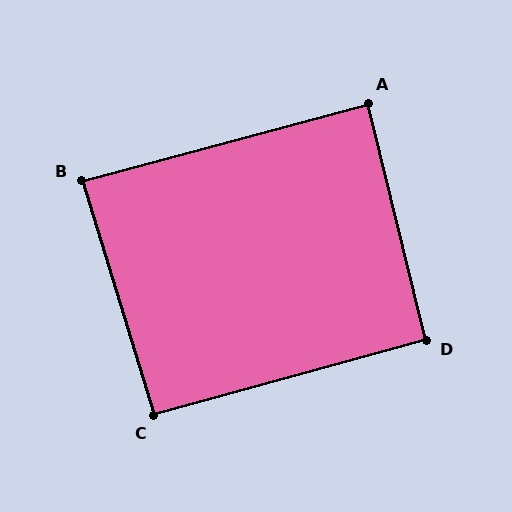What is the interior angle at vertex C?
Approximately 92 degrees (approximately right).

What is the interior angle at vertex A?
Approximately 88 degrees (approximately right).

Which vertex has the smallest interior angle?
B, at approximately 88 degrees.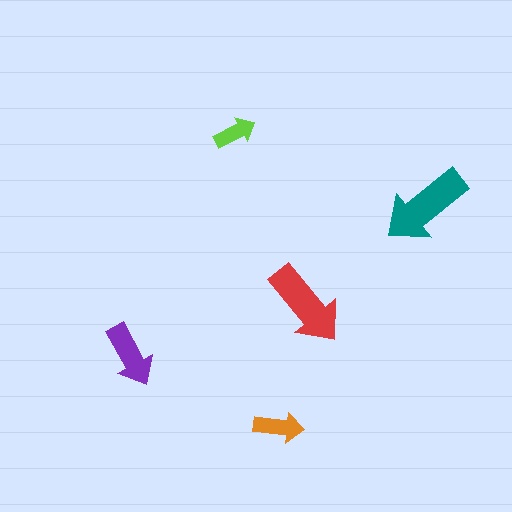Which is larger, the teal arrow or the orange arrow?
The teal one.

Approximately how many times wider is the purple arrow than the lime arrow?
About 1.5 times wider.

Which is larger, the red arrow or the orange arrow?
The red one.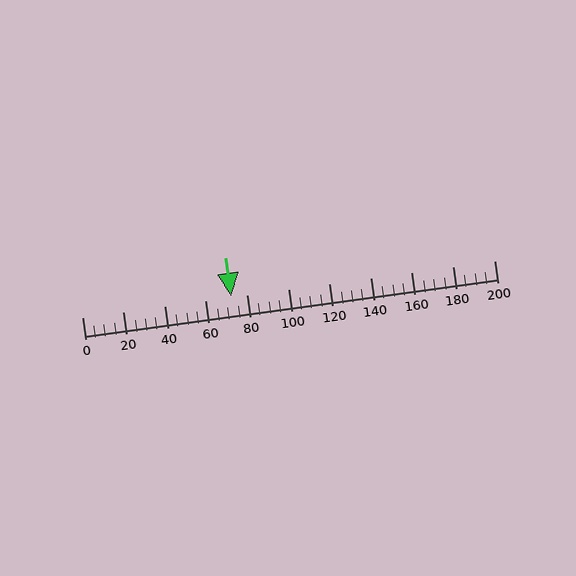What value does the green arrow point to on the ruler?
The green arrow points to approximately 72.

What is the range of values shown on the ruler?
The ruler shows values from 0 to 200.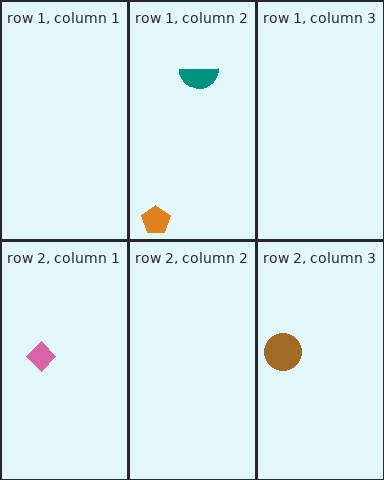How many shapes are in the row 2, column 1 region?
1.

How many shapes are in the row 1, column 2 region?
2.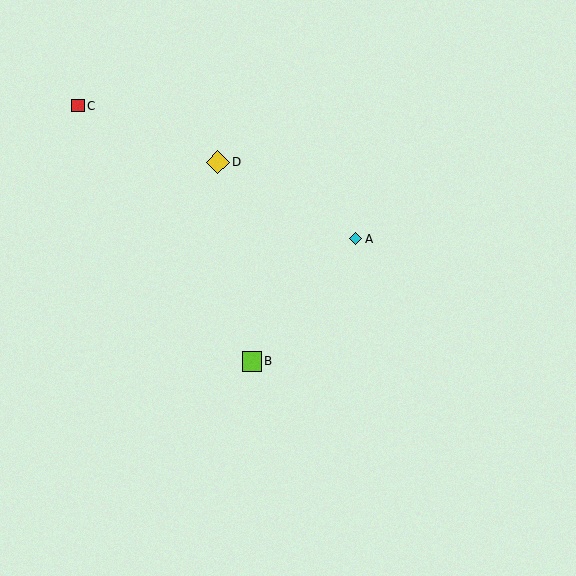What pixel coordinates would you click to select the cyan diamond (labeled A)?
Click at (356, 239) to select the cyan diamond A.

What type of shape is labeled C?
Shape C is a red square.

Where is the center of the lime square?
The center of the lime square is at (252, 361).